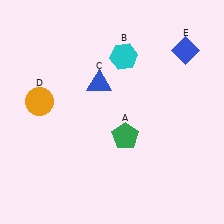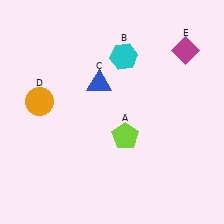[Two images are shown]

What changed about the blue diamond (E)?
In Image 1, E is blue. In Image 2, it changed to magenta.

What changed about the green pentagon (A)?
In Image 1, A is green. In Image 2, it changed to lime.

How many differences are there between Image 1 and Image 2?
There are 2 differences between the two images.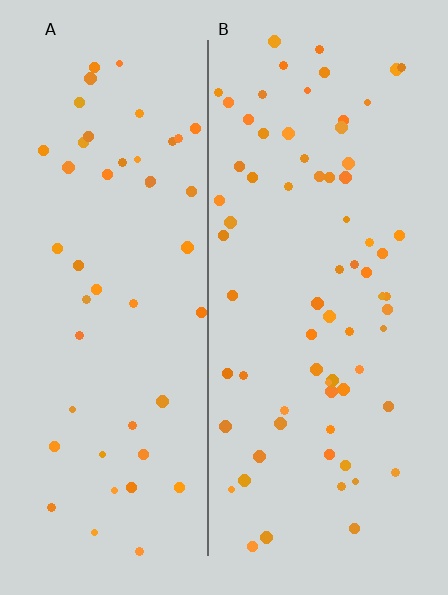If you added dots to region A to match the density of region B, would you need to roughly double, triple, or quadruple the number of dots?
Approximately double.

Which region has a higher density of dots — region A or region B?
B (the right).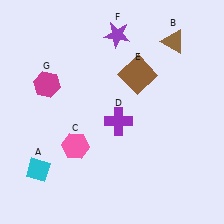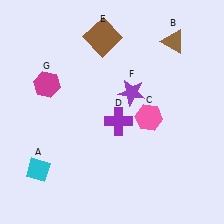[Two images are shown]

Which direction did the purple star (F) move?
The purple star (F) moved down.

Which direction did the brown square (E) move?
The brown square (E) moved up.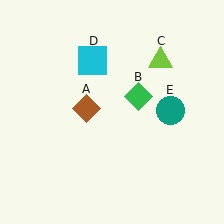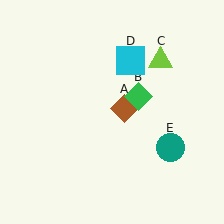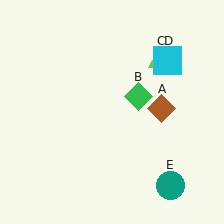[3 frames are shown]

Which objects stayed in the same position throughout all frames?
Green diamond (object B) and lime triangle (object C) remained stationary.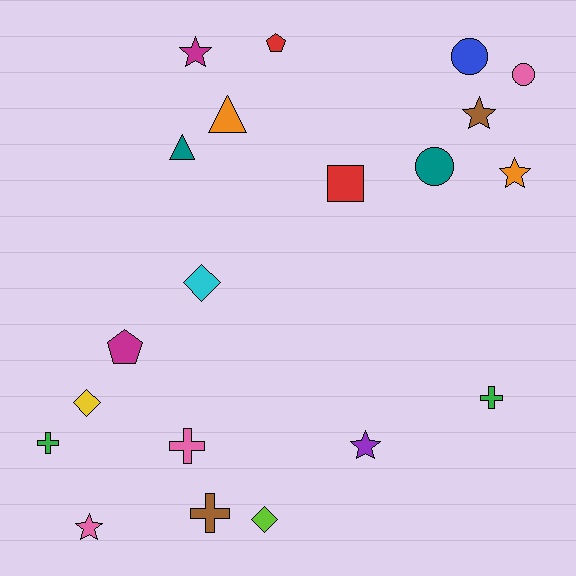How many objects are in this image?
There are 20 objects.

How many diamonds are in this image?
There are 3 diamonds.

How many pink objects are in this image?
There are 3 pink objects.